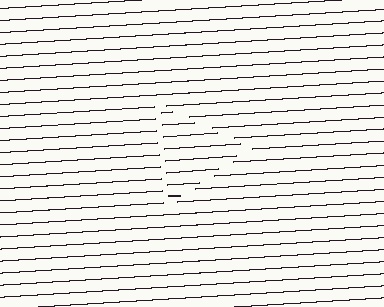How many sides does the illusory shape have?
3 sides — the line-ends trace a triangle.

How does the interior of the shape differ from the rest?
The interior of the shape contains the same grating, shifted by half a period — the contour is defined by the phase discontinuity where line-ends from the inner and outer gratings abut.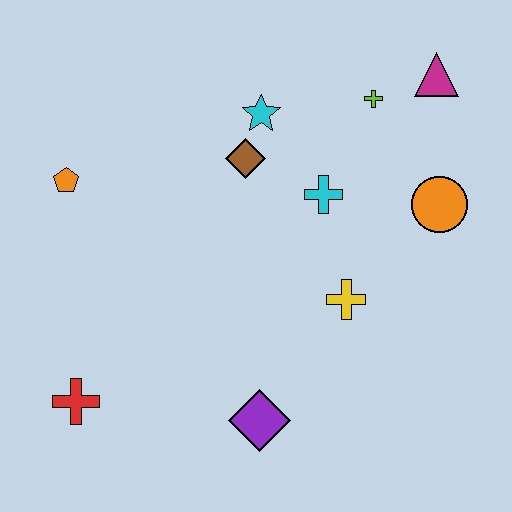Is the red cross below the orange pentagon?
Yes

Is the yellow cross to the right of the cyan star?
Yes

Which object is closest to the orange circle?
The cyan cross is closest to the orange circle.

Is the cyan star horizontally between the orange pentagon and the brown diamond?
No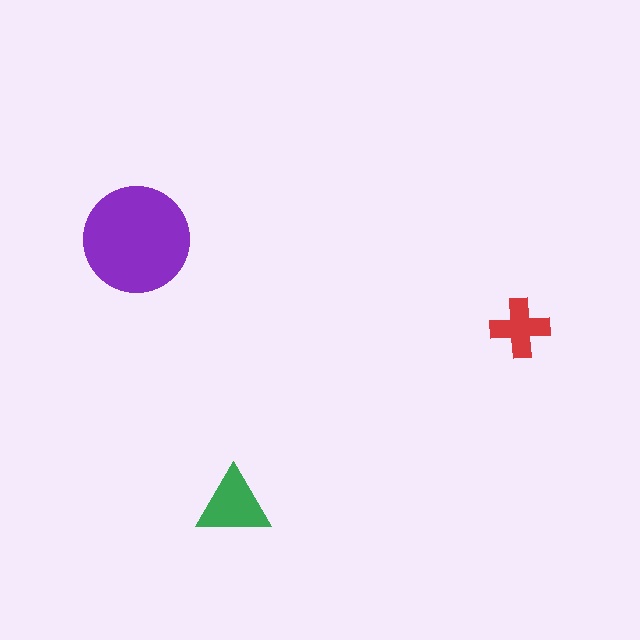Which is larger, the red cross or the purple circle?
The purple circle.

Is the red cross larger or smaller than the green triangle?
Smaller.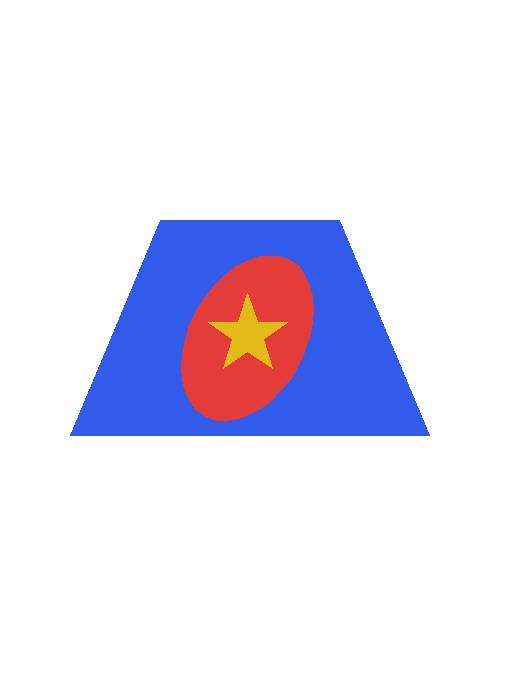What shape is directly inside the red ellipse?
The yellow star.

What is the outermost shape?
The blue trapezoid.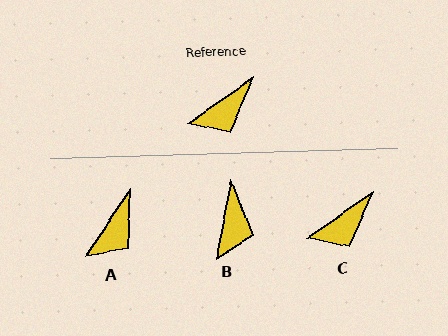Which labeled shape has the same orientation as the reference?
C.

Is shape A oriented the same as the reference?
No, it is off by about 22 degrees.